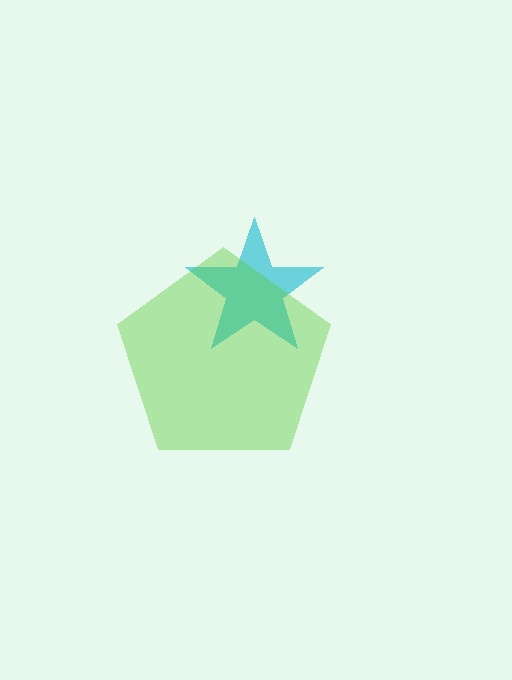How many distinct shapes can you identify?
There are 2 distinct shapes: a cyan star, a lime pentagon.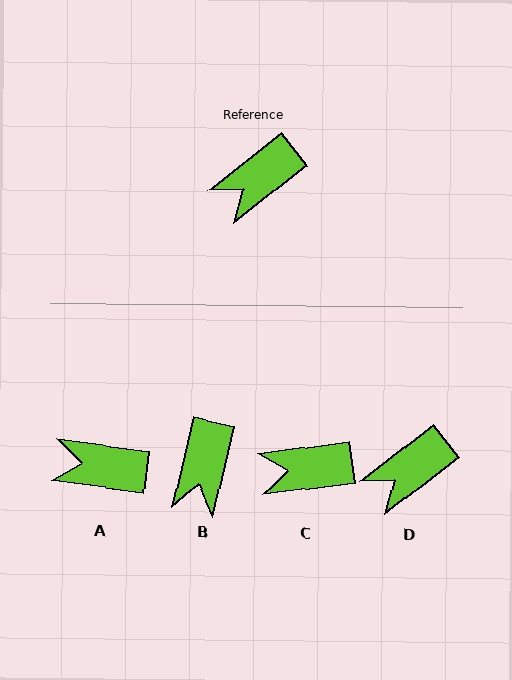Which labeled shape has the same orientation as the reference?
D.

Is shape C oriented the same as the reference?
No, it is off by about 31 degrees.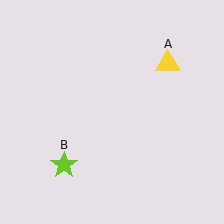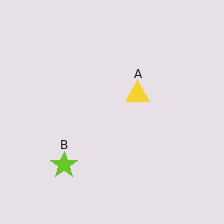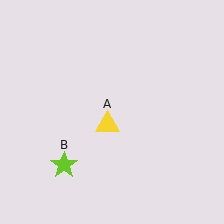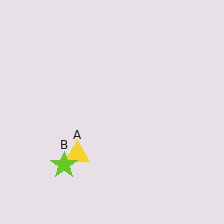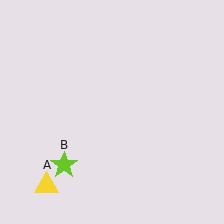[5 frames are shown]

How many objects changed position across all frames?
1 object changed position: yellow triangle (object A).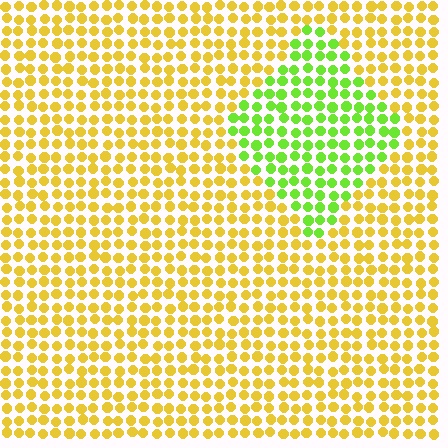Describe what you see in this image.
The image is filled with small yellow elements in a uniform arrangement. A diamond-shaped region is visible where the elements are tinted to a slightly different hue, forming a subtle color boundary.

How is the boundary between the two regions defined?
The boundary is defined purely by a slight shift in hue (about 52 degrees). Spacing, size, and orientation are identical on both sides.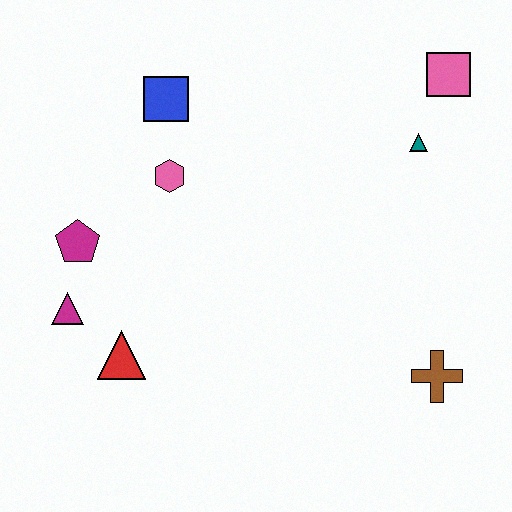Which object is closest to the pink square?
The teal triangle is closest to the pink square.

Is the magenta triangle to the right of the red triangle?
No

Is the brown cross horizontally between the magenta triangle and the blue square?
No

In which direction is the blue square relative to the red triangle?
The blue square is above the red triangle.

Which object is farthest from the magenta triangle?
The pink square is farthest from the magenta triangle.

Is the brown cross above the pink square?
No